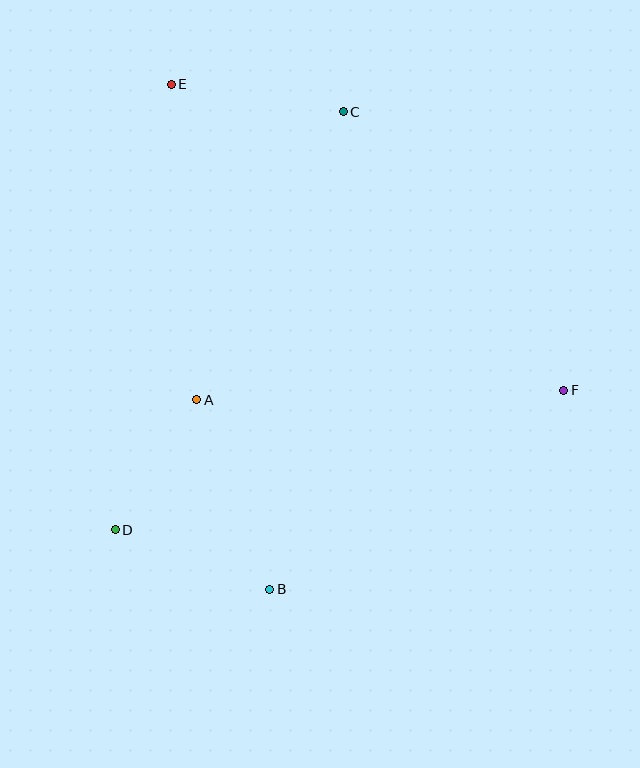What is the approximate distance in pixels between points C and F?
The distance between C and F is approximately 355 pixels.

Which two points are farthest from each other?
Points B and E are farthest from each other.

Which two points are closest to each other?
Points A and D are closest to each other.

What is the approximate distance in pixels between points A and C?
The distance between A and C is approximately 323 pixels.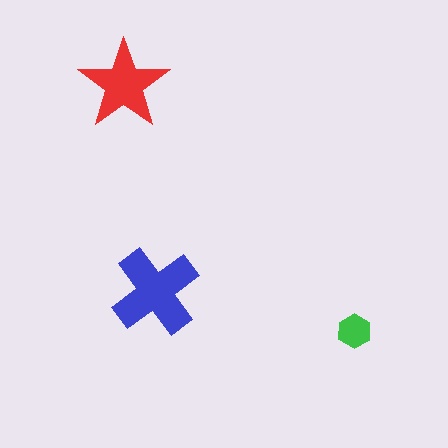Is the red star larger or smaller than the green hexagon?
Larger.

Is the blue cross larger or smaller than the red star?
Larger.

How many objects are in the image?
There are 3 objects in the image.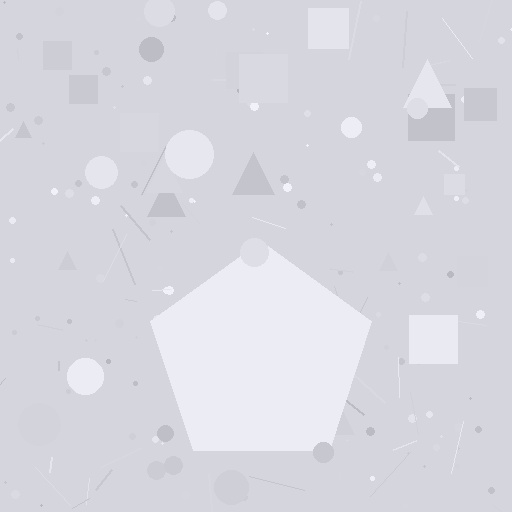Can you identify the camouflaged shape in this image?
The camouflaged shape is a pentagon.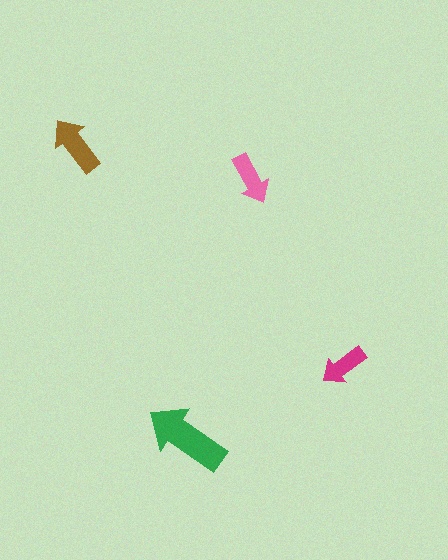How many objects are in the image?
There are 4 objects in the image.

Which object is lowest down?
The green arrow is bottommost.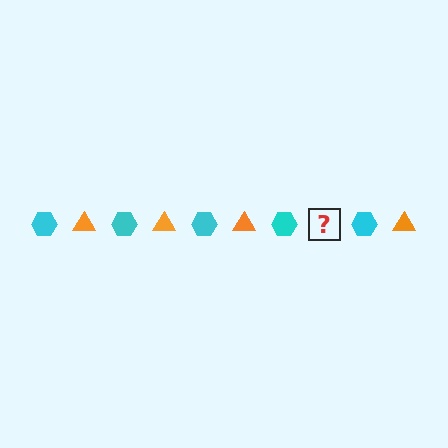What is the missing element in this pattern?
The missing element is an orange triangle.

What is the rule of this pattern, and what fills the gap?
The rule is that the pattern alternates between cyan hexagon and orange triangle. The gap should be filled with an orange triangle.